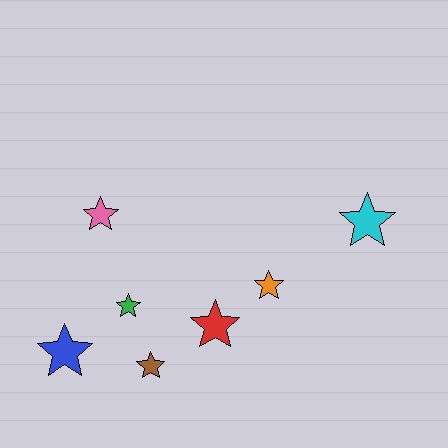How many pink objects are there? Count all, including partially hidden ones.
There is 1 pink object.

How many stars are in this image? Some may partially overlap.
There are 7 stars.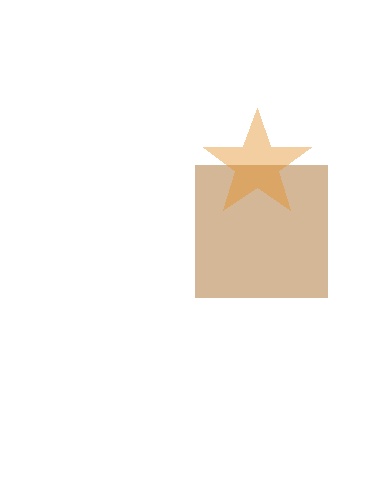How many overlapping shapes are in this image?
There are 2 overlapping shapes in the image.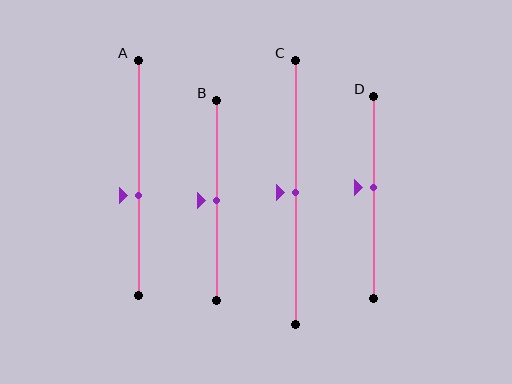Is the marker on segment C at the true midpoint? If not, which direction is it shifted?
Yes, the marker on segment C is at the true midpoint.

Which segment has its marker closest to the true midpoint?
Segment B has its marker closest to the true midpoint.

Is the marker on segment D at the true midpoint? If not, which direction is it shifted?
No, the marker on segment D is shifted upward by about 5% of the segment length.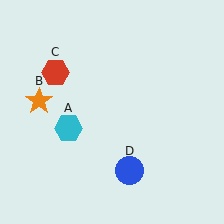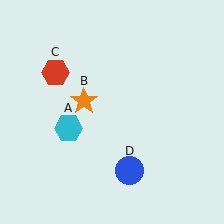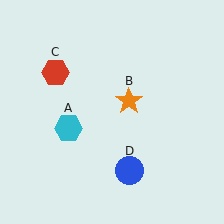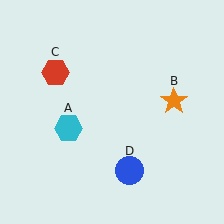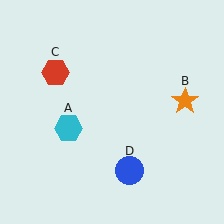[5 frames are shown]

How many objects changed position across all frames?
1 object changed position: orange star (object B).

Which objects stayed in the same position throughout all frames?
Cyan hexagon (object A) and red hexagon (object C) and blue circle (object D) remained stationary.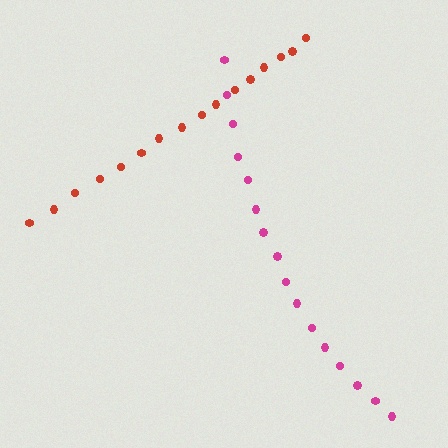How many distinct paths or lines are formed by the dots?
There are 2 distinct paths.